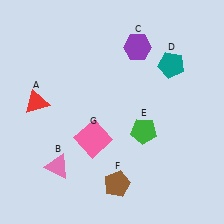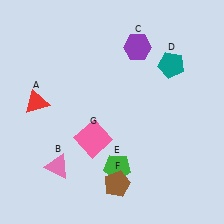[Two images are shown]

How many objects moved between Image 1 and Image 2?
1 object moved between the two images.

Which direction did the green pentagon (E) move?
The green pentagon (E) moved down.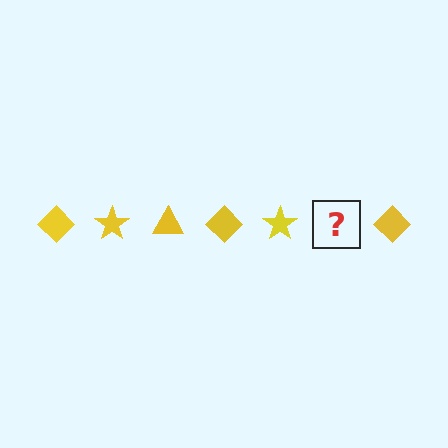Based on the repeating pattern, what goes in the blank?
The blank should be a yellow triangle.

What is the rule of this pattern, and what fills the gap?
The rule is that the pattern cycles through diamond, star, triangle shapes in yellow. The gap should be filled with a yellow triangle.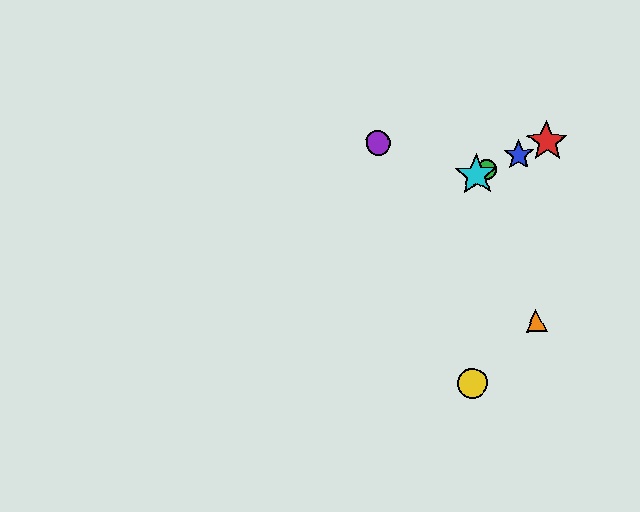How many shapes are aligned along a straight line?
4 shapes (the red star, the blue star, the green circle, the cyan star) are aligned along a straight line.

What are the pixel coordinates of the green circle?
The green circle is at (487, 170).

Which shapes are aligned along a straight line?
The red star, the blue star, the green circle, the cyan star are aligned along a straight line.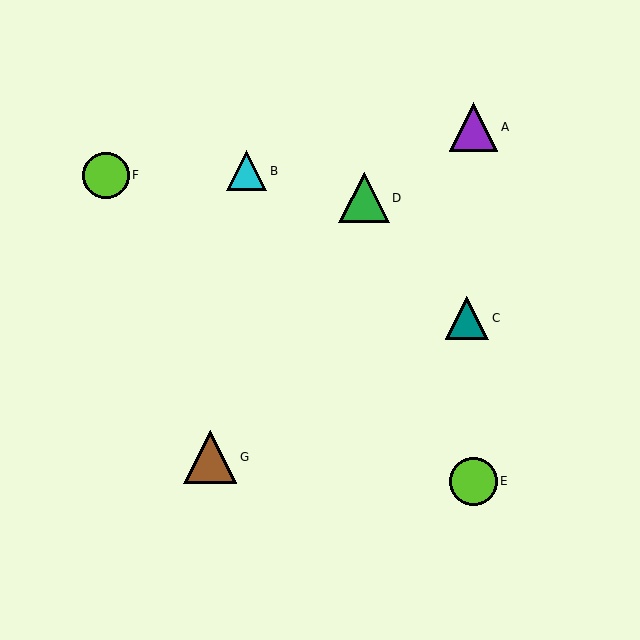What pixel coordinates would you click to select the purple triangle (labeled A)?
Click at (474, 127) to select the purple triangle A.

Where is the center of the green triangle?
The center of the green triangle is at (364, 198).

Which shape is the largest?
The brown triangle (labeled G) is the largest.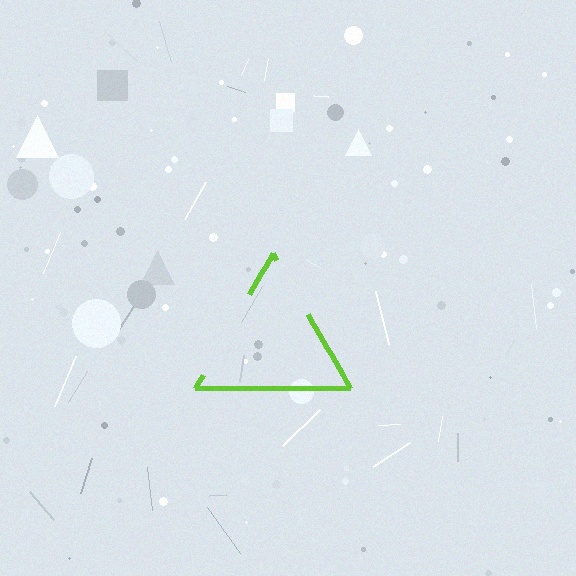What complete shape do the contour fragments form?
The contour fragments form a triangle.